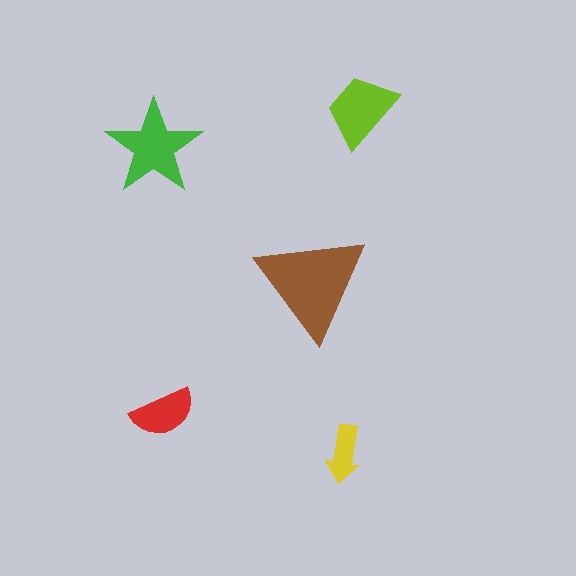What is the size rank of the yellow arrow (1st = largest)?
5th.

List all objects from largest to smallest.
The brown triangle, the green star, the lime trapezoid, the red semicircle, the yellow arrow.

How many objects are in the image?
There are 5 objects in the image.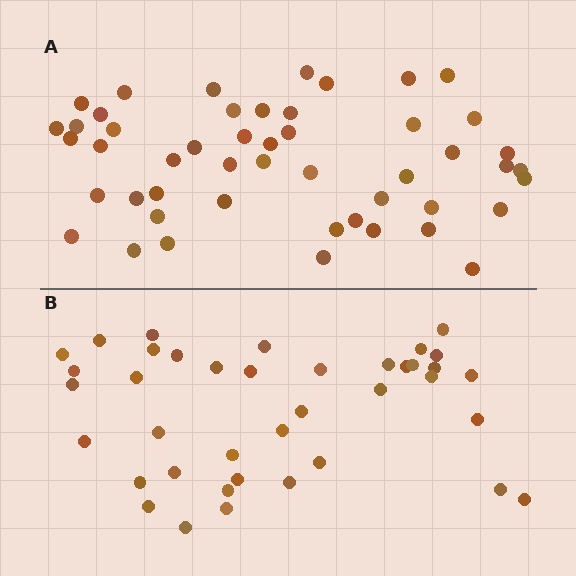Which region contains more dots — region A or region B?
Region A (the top region) has more dots.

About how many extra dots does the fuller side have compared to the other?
Region A has roughly 10 or so more dots than region B.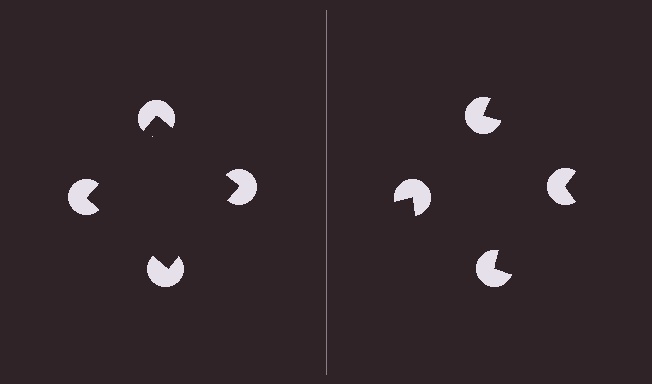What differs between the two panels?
The pac-man discs are positioned identically on both sides; only the wedge orientations differ. On the left they align to a square; on the right they are misaligned.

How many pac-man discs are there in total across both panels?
8 — 4 on each side.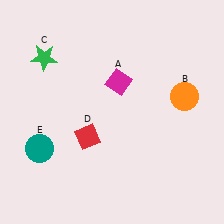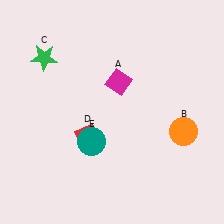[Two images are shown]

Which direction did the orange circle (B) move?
The orange circle (B) moved down.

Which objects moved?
The objects that moved are: the orange circle (B), the teal circle (E).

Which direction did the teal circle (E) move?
The teal circle (E) moved right.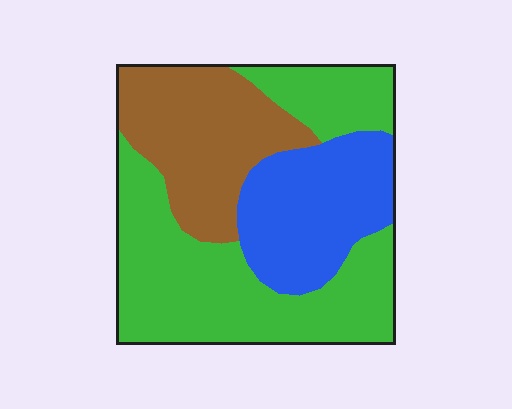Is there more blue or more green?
Green.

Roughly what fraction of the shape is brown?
Brown covers about 25% of the shape.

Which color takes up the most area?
Green, at roughly 50%.